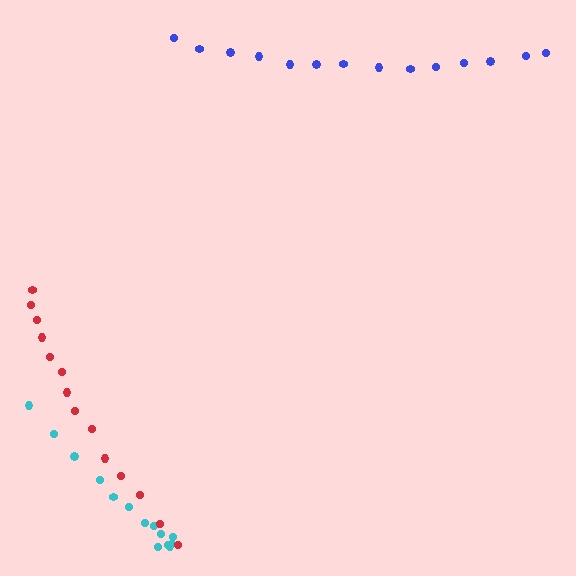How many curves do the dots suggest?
There are 3 distinct paths.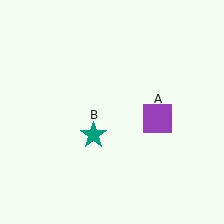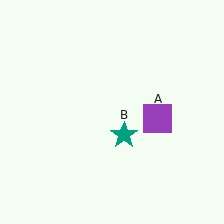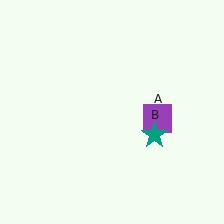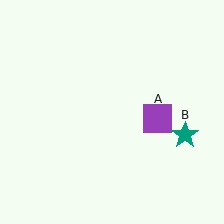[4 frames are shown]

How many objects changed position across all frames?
1 object changed position: teal star (object B).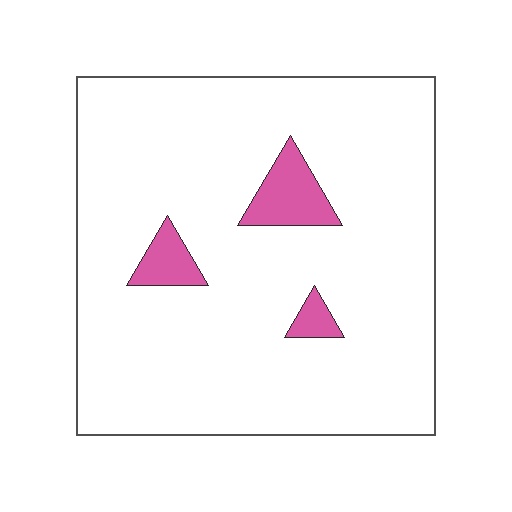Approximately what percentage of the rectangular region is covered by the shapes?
Approximately 5%.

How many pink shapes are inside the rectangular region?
3.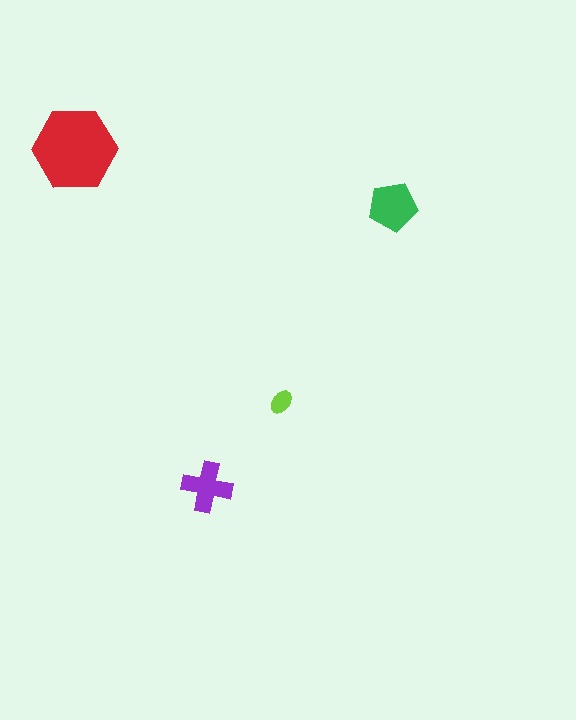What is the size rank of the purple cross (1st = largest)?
3rd.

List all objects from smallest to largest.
The lime ellipse, the purple cross, the green pentagon, the red hexagon.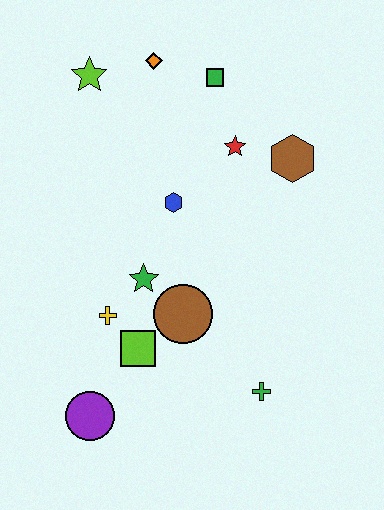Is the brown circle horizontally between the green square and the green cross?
No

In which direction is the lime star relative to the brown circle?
The lime star is above the brown circle.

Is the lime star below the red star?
No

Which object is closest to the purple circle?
The lime square is closest to the purple circle.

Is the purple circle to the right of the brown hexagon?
No